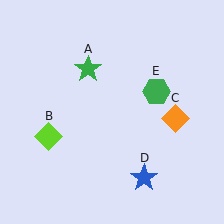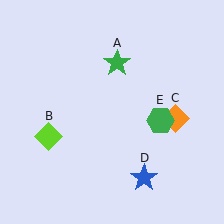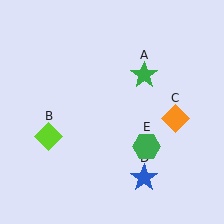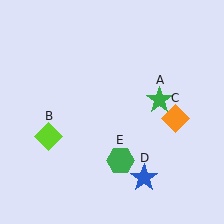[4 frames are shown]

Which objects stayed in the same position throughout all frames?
Lime diamond (object B) and orange diamond (object C) and blue star (object D) remained stationary.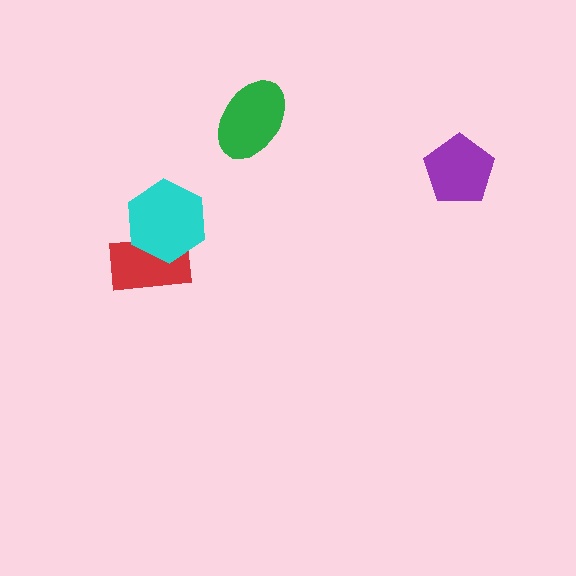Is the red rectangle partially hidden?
Yes, it is partially covered by another shape.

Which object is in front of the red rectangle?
The cyan hexagon is in front of the red rectangle.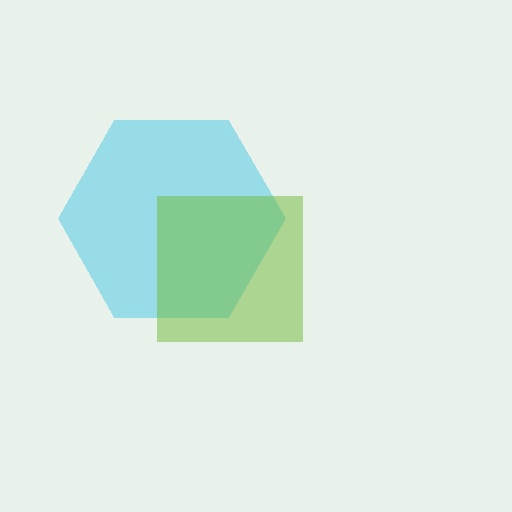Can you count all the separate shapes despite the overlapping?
Yes, there are 2 separate shapes.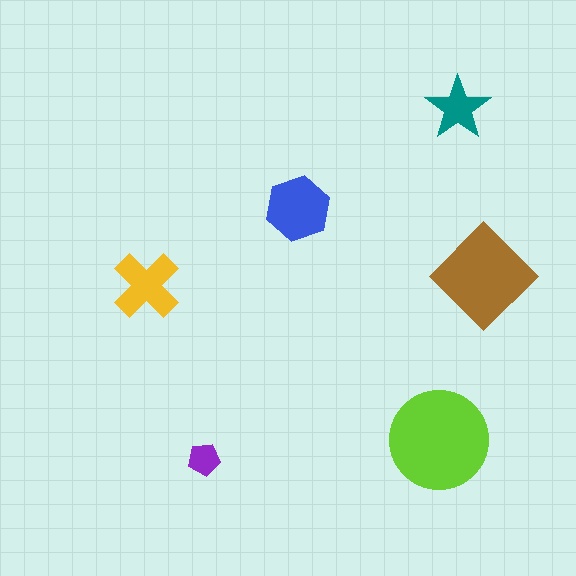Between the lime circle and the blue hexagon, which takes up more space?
The lime circle.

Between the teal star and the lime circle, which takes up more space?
The lime circle.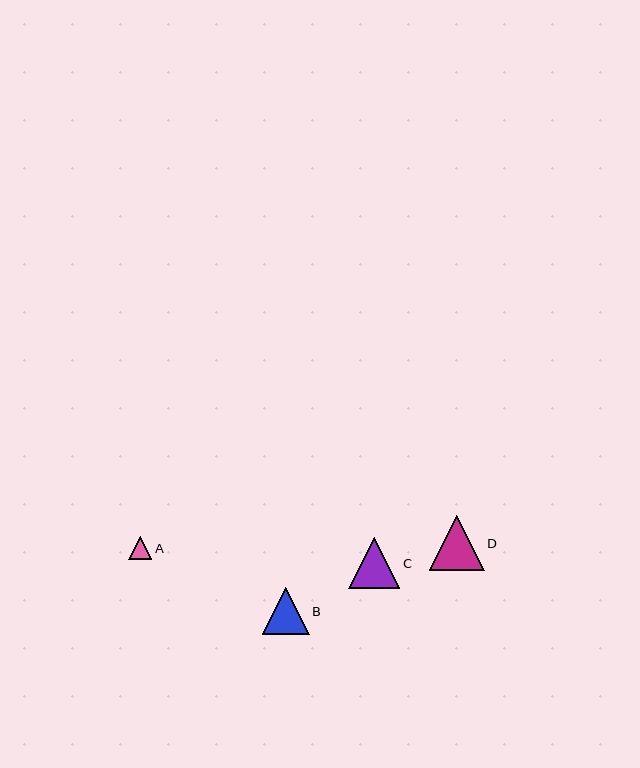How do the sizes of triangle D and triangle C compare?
Triangle D and triangle C are approximately the same size.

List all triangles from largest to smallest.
From largest to smallest: D, C, B, A.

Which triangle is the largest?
Triangle D is the largest with a size of approximately 55 pixels.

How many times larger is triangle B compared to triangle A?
Triangle B is approximately 2.0 times the size of triangle A.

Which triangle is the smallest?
Triangle A is the smallest with a size of approximately 23 pixels.